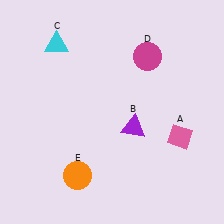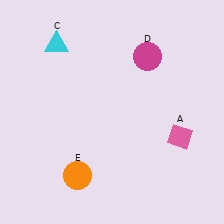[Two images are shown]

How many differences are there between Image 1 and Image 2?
There is 1 difference between the two images.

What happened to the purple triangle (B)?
The purple triangle (B) was removed in Image 2. It was in the bottom-right area of Image 1.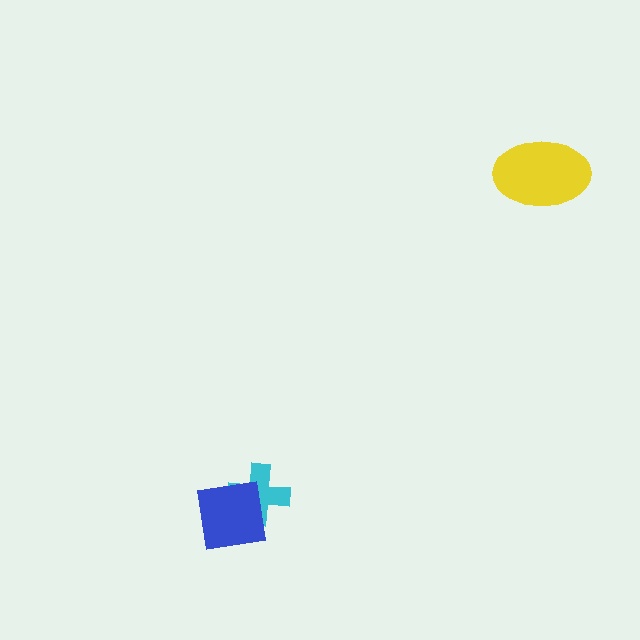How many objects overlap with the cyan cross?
1 object overlaps with the cyan cross.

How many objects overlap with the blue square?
1 object overlaps with the blue square.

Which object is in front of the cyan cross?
The blue square is in front of the cyan cross.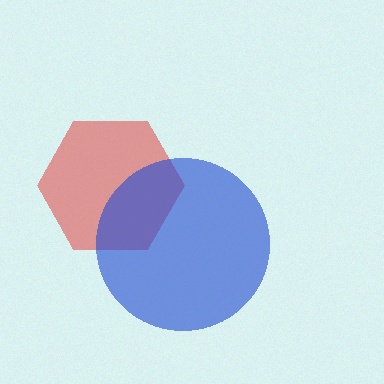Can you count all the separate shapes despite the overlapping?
Yes, there are 2 separate shapes.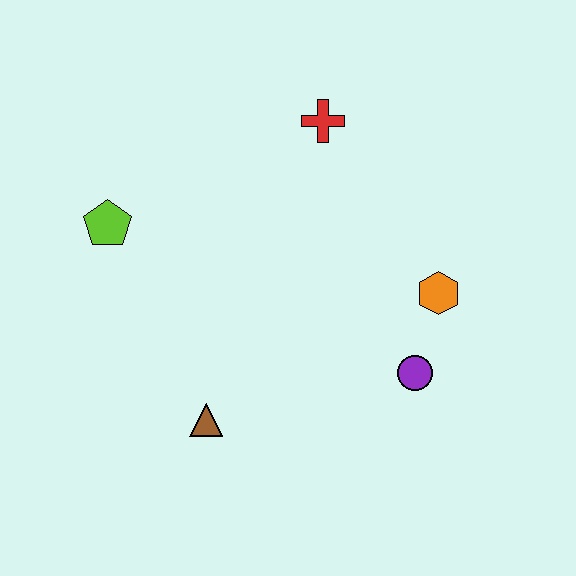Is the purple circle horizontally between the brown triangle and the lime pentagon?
No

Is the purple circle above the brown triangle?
Yes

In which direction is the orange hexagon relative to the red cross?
The orange hexagon is below the red cross.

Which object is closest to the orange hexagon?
The purple circle is closest to the orange hexagon.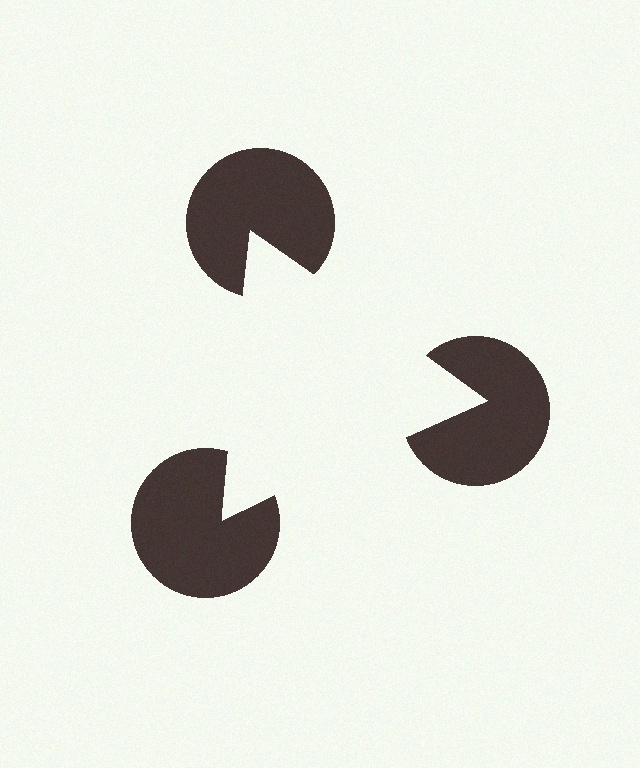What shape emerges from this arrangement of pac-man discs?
An illusory triangle — its edges are inferred from the aligned wedge cuts in the pac-man discs, not physically drawn.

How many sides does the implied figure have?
3 sides.